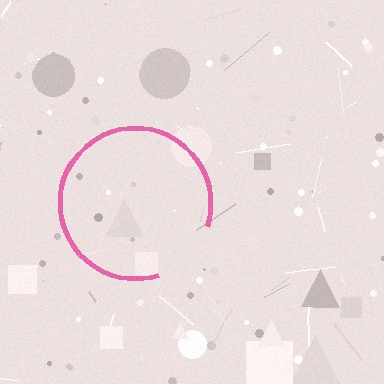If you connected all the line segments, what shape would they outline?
They would outline a circle.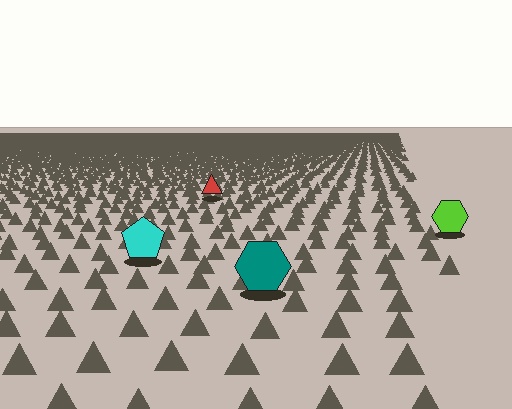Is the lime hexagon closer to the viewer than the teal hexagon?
No. The teal hexagon is closer — you can tell from the texture gradient: the ground texture is coarser near it.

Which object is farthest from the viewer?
The red triangle is farthest from the viewer. It appears smaller and the ground texture around it is denser.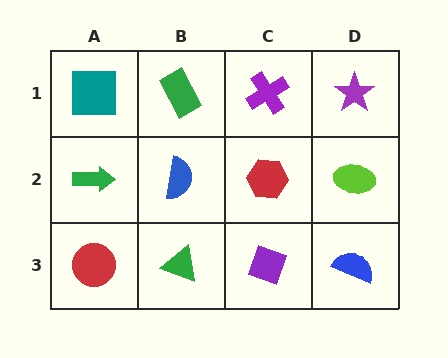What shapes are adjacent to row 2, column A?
A teal square (row 1, column A), a red circle (row 3, column A), a blue semicircle (row 2, column B).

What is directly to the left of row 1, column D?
A purple cross.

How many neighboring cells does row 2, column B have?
4.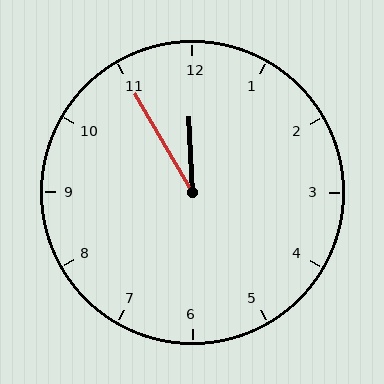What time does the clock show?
11:55.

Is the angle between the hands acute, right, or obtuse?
It is acute.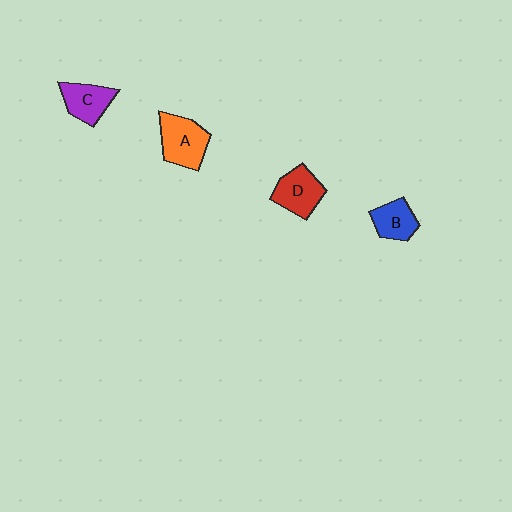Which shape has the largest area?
Shape A (orange).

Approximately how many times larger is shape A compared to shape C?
Approximately 1.3 times.